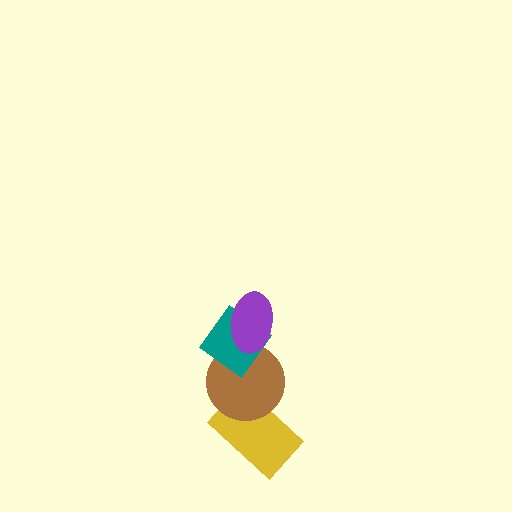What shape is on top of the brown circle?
The teal diamond is on top of the brown circle.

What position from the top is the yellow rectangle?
The yellow rectangle is 4th from the top.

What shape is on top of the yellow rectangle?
The brown circle is on top of the yellow rectangle.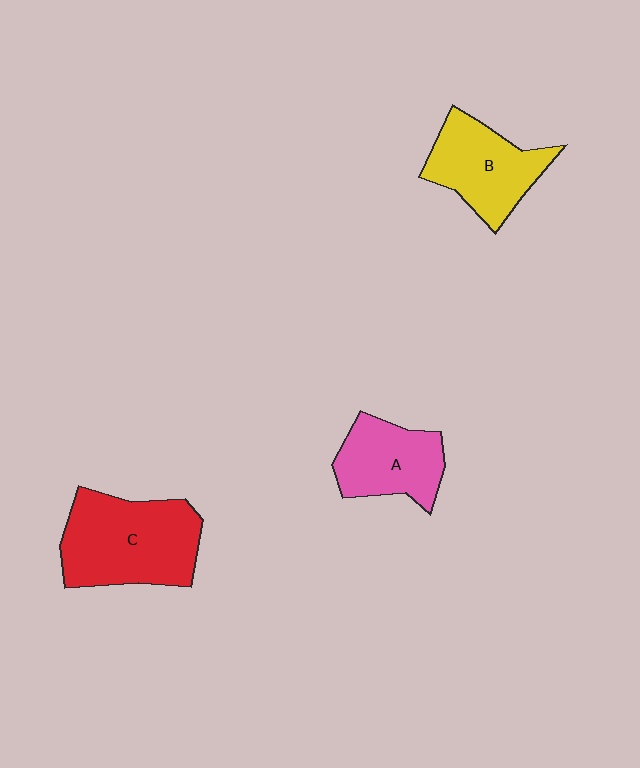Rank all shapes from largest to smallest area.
From largest to smallest: C (red), B (yellow), A (pink).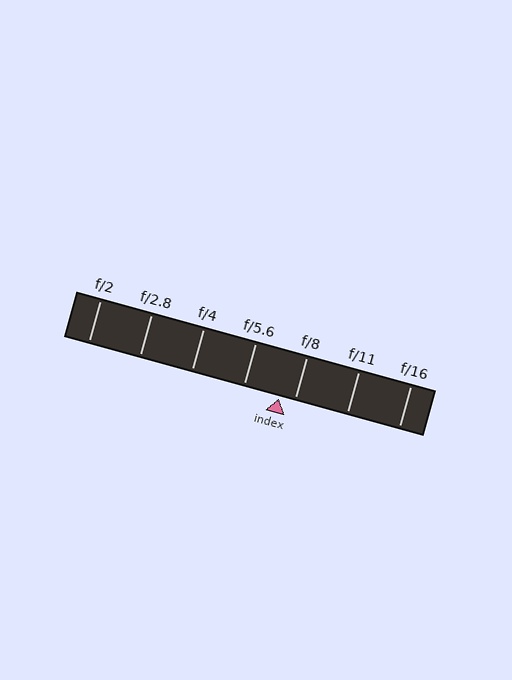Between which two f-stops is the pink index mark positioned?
The index mark is between f/5.6 and f/8.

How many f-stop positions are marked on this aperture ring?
There are 7 f-stop positions marked.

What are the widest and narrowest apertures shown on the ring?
The widest aperture shown is f/2 and the narrowest is f/16.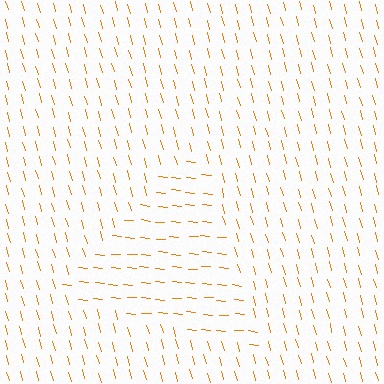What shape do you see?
I see a triangle.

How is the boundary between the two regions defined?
The boundary is defined purely by a change in line orientation (approximately 69 degrees difference). All lines are the same color and thickness.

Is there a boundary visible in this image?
Yes, there is a texture boundary formed by a change in line orientation.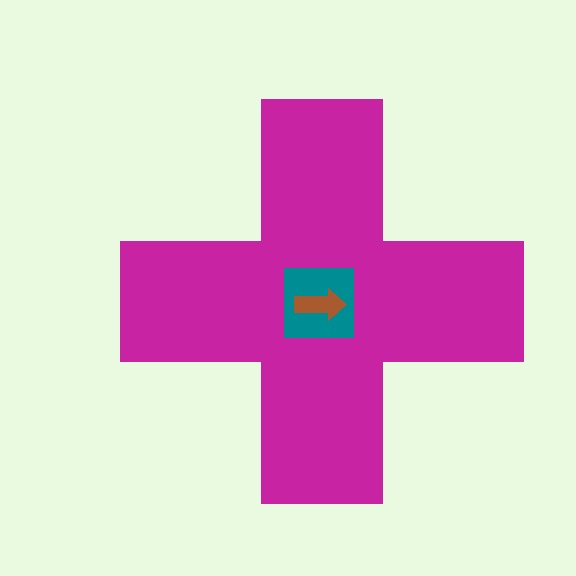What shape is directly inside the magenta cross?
The teal square.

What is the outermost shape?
The magenta cross.